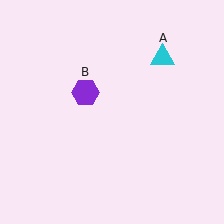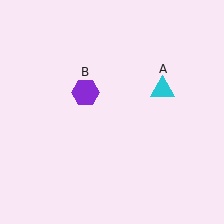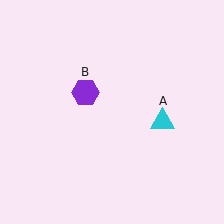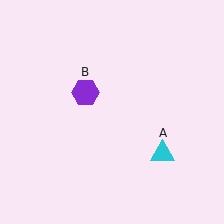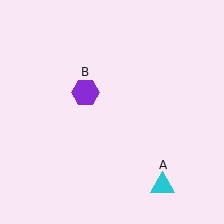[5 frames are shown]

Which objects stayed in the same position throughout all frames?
Purple hexagon (object B) remained stationary.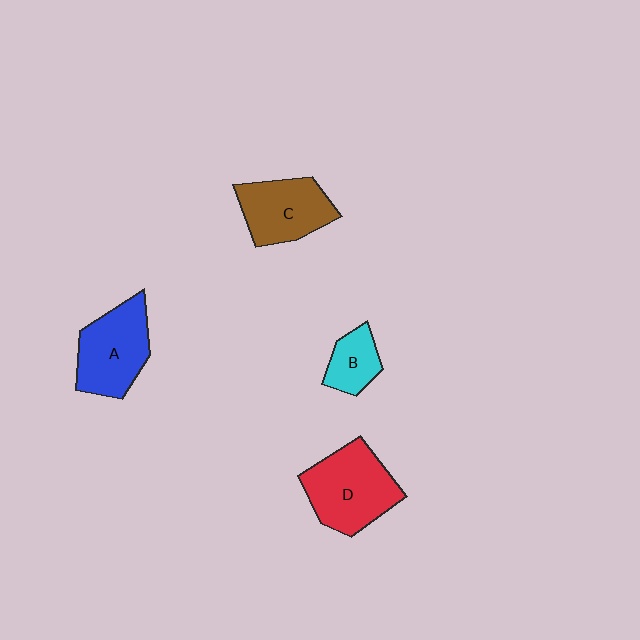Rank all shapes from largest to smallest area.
From largest to smallest: D (red), A (blue), C (brown), B (cyan).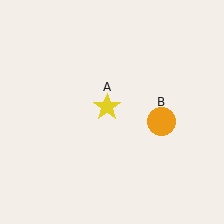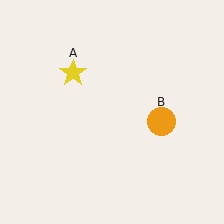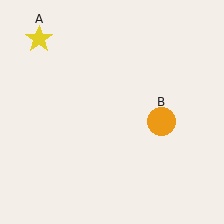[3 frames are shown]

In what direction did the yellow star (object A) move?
The yellow star (object A) moved up and to the left.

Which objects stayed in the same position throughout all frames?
Orange circle (object B) remained stationary.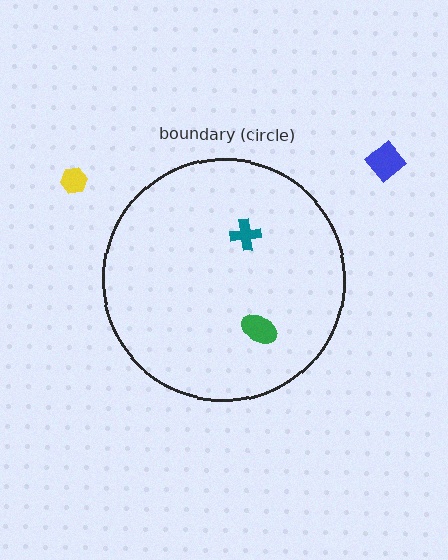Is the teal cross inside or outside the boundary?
Inside.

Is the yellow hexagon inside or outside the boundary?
Outside.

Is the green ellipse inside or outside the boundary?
Inside.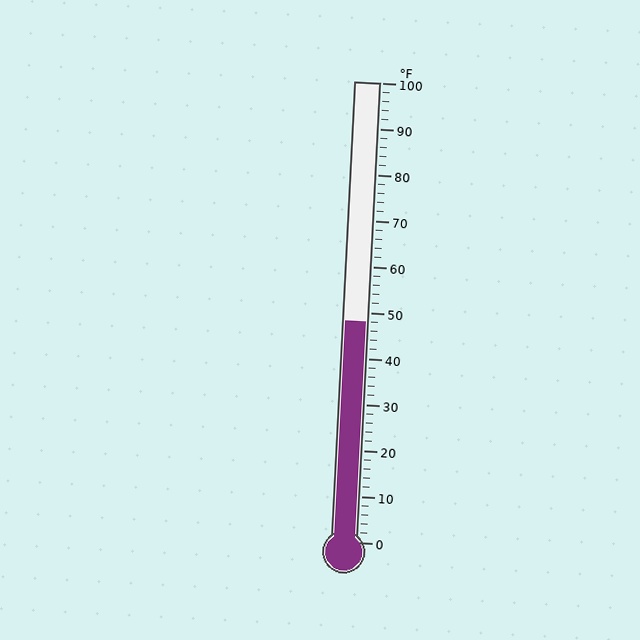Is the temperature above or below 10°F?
The temperature is above 10°F.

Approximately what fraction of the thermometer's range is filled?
The thermometer is filled to approximately 50% of its range.